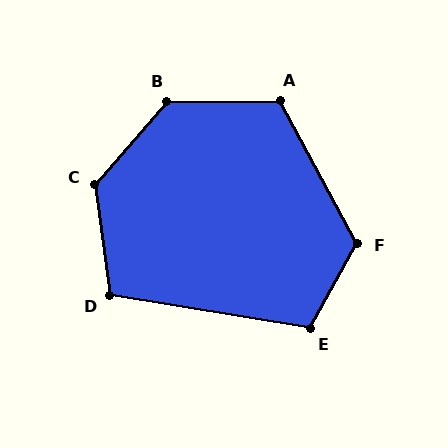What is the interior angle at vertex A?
Approximately 118 degrees (obtuse).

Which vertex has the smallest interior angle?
D, at approximately 107 degrees.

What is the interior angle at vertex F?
Approximately 122 degrees (obtuse).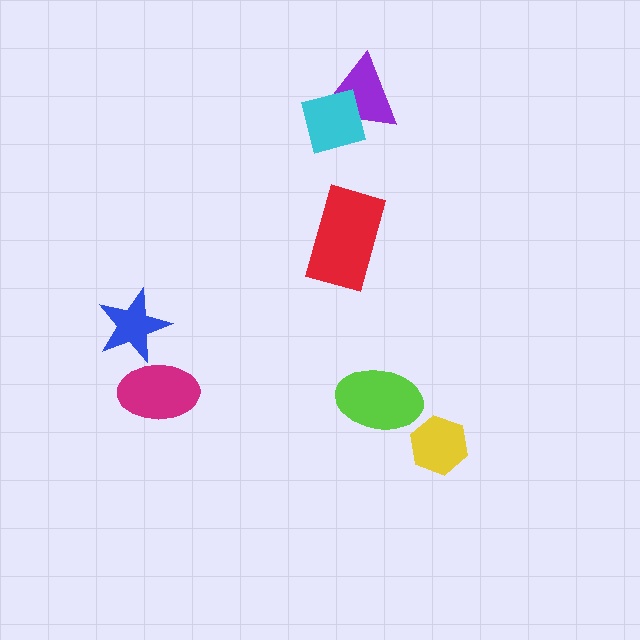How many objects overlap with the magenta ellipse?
1 object overlaps with the magenta ellipse.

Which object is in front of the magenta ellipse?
The blue star is in front of the magenta ellipse.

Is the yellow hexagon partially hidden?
No, no other shape covers it.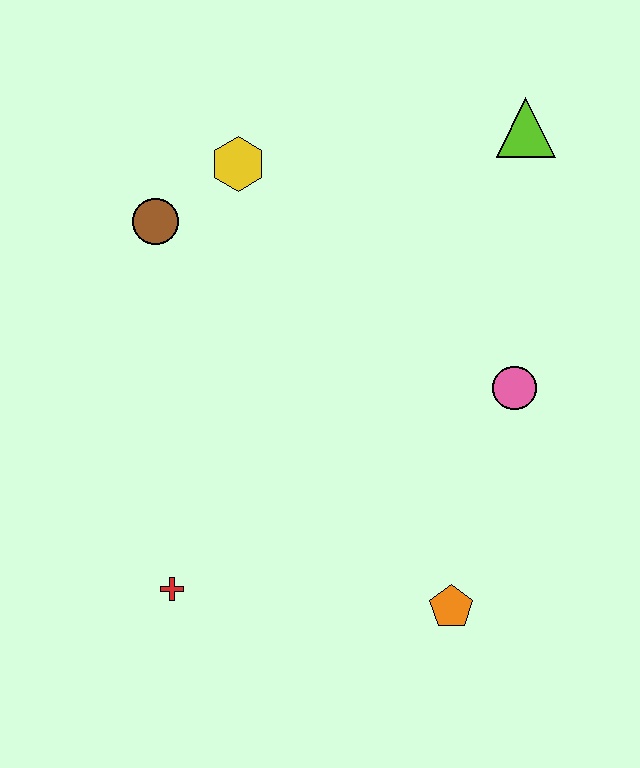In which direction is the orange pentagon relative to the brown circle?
The orange pentagon is below the brown circle.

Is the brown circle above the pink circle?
Yes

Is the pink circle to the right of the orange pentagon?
Yes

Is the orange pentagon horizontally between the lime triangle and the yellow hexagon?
Yes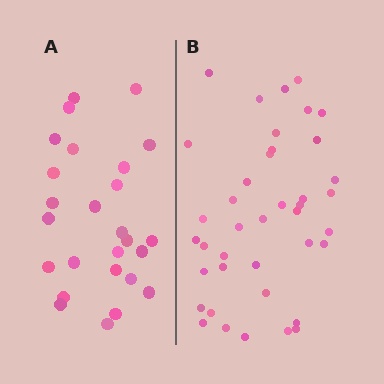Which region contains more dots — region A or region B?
Region B (the right region) has more dots.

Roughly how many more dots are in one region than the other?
Region B has approximately 15 more dots than region A.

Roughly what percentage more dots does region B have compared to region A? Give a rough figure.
About 55% more.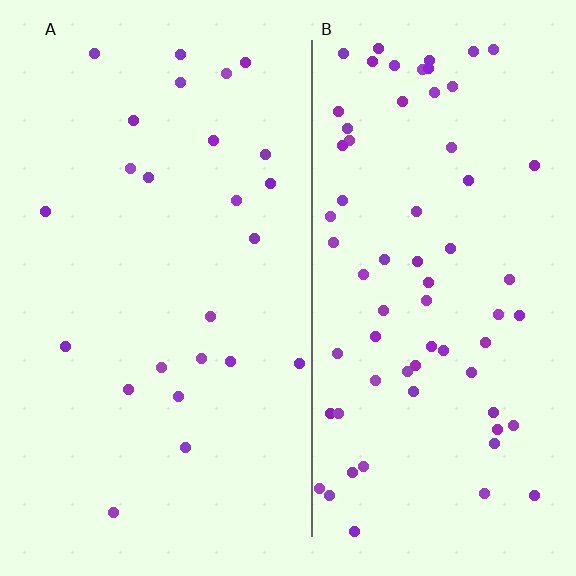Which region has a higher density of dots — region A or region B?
B (the right).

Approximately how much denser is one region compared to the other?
Approximately 2.8× — region B over region A.